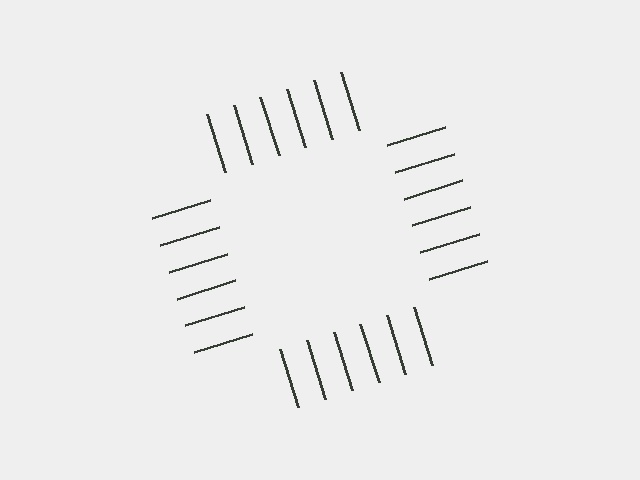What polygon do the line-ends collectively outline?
An illusory square — the line segments terminate on its edges but no continuous stroke is drawn.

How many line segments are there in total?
24 — 6 along each of the 4 edges.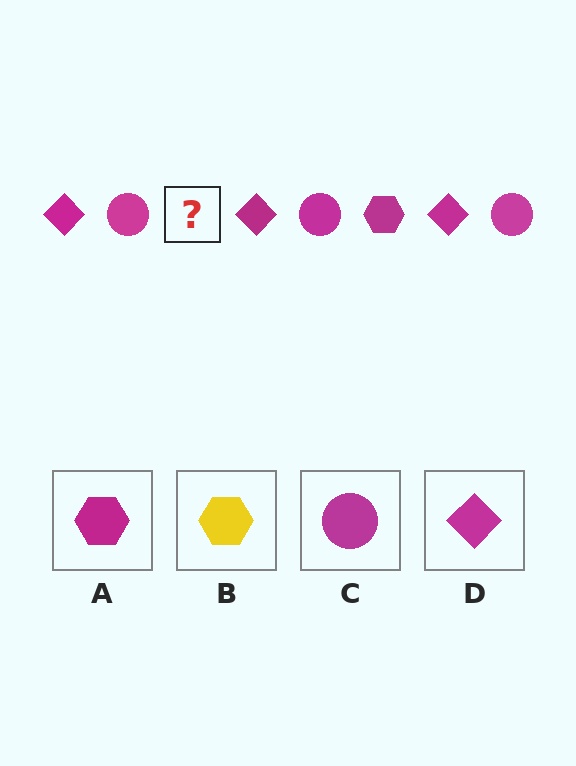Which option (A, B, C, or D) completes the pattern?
A.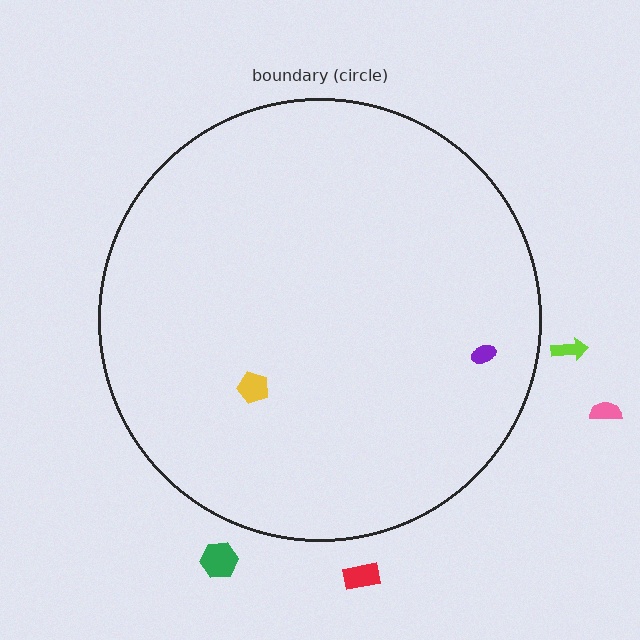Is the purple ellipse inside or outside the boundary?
Inside.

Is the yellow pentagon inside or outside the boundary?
Inside.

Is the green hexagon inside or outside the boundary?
Outside.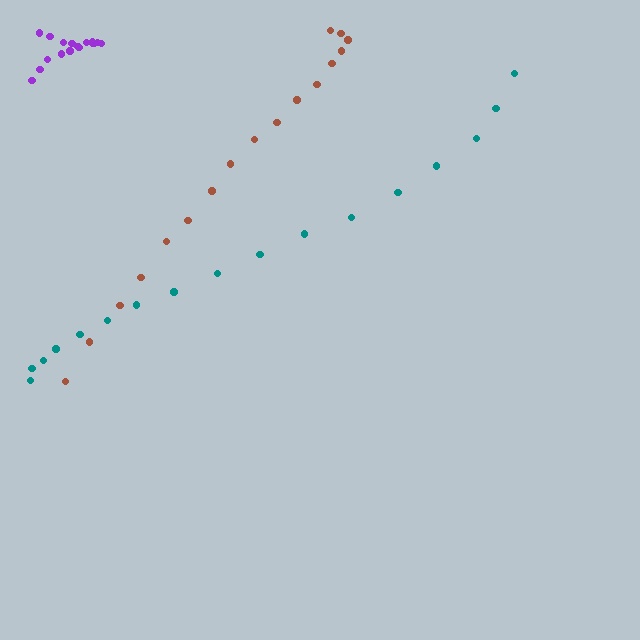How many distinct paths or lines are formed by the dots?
There are 3 distinct paths.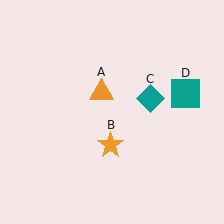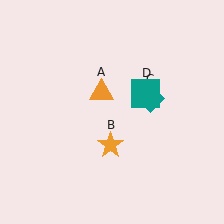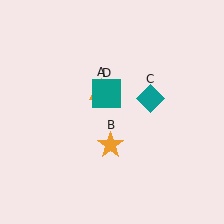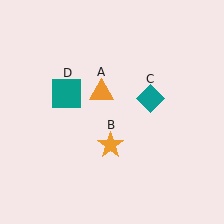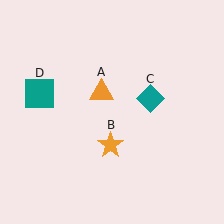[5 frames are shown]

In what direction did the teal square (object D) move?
The teal square (object D) moved left.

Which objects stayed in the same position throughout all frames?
Orange triangle (object A) and orange star (object B) and teal diamond (object C) remained stationary.